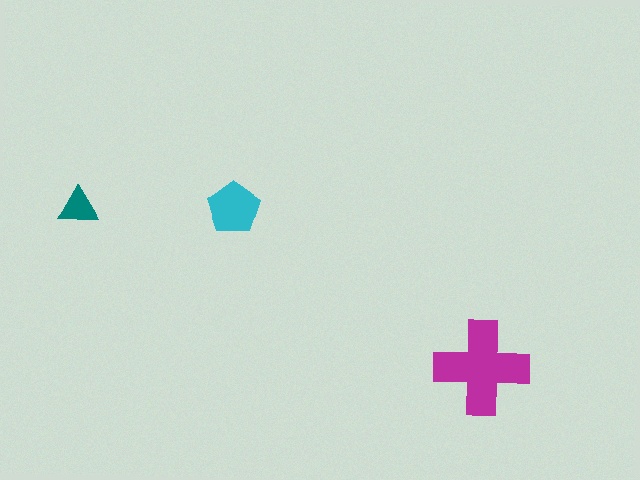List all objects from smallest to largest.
The teal triangle, the cyan pentagon, the magenta cross.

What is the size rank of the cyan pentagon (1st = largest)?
2nd.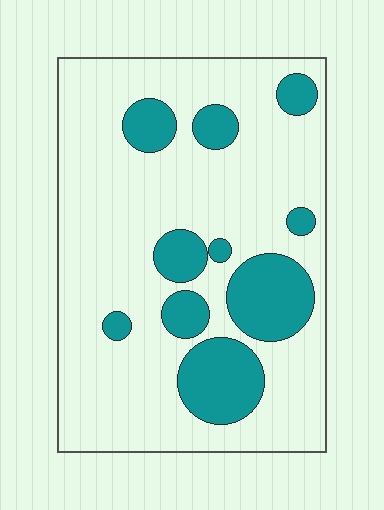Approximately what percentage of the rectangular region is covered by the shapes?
Approximately 20%.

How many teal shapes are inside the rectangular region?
10.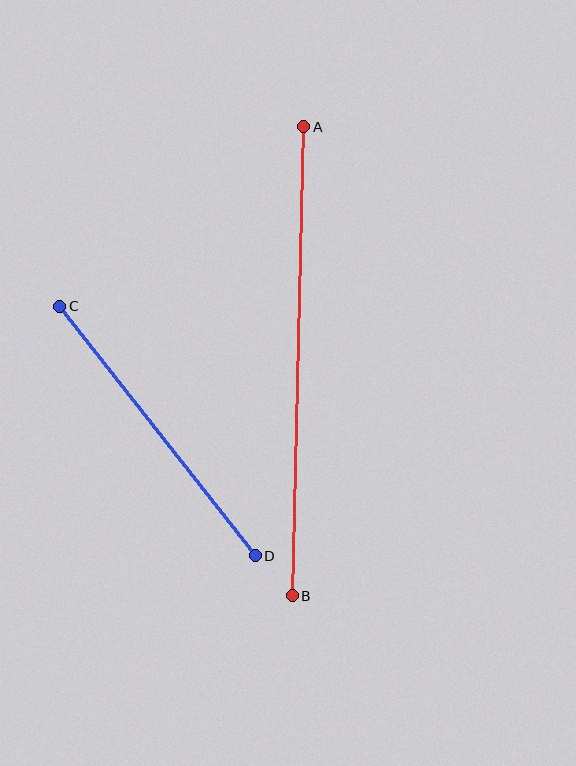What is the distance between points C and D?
The distance is approximately 317 pixels.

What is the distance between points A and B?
The distance is approximately 469 pixels.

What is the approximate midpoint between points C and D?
The midpoint is at approximately (158, 431) pixels.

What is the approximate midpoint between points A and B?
The midpoint is at approximately (298, 361) pixels.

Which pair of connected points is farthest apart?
Points A and B are farthest apart.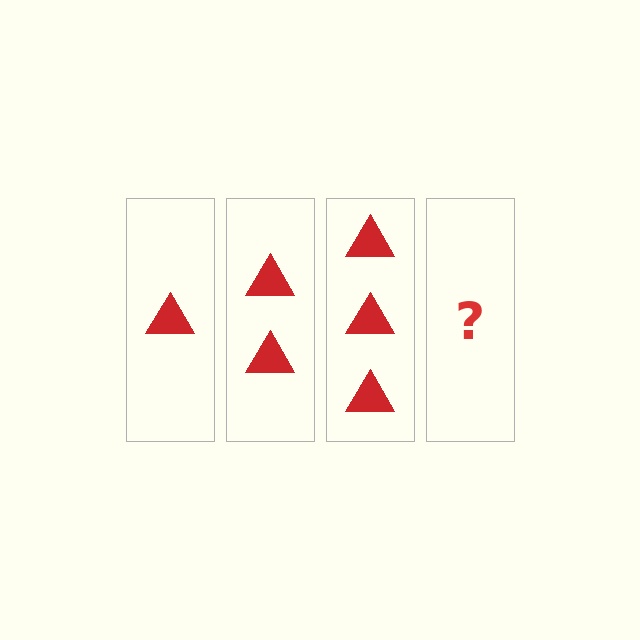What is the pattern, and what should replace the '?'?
The pattern is that each step adds one more triangle. The '?' should be 4 triangles.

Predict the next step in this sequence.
The next step is 4 triangles.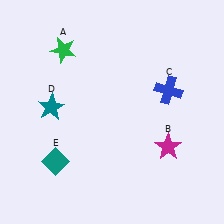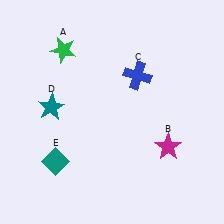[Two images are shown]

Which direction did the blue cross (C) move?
The blue cross (C) moved left.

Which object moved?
The blue cross (C) moved left.